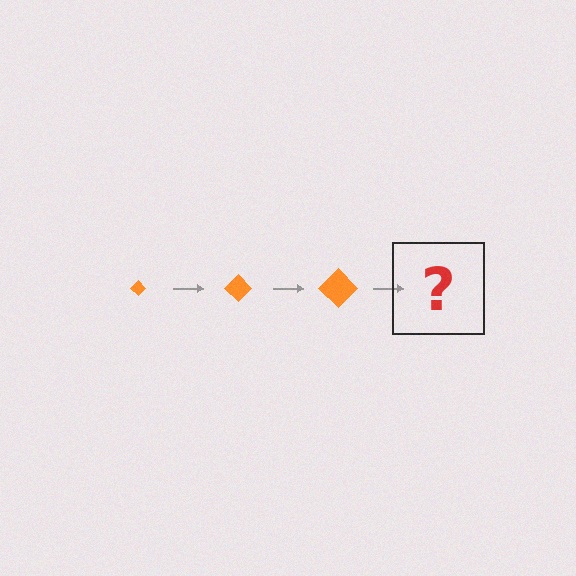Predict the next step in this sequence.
The next step is an orange diamond, larger than the previous one.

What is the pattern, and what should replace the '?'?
The pattern is that the diamond gets progressively larger each step. The '?' should be an orange diamond, larger than the previous one.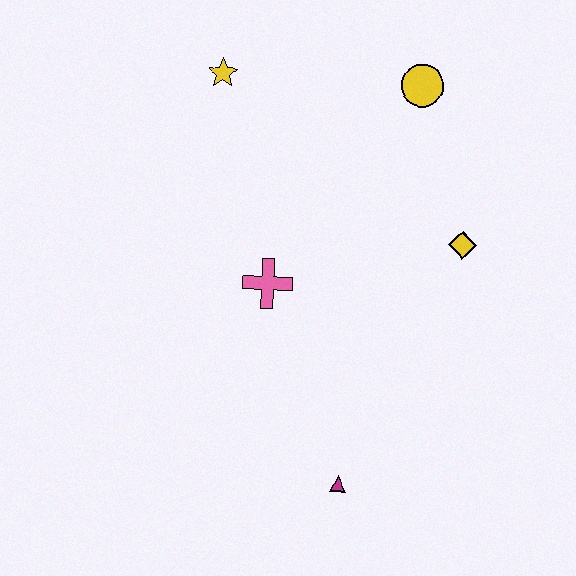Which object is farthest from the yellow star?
The magenta triangle is farthest from the yellow star.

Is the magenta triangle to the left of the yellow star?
No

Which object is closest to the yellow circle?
The yellow diamond is closest to the yellow circle.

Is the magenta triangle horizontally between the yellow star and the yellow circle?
Yes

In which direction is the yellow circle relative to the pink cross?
The yellow circle is above the pink cross.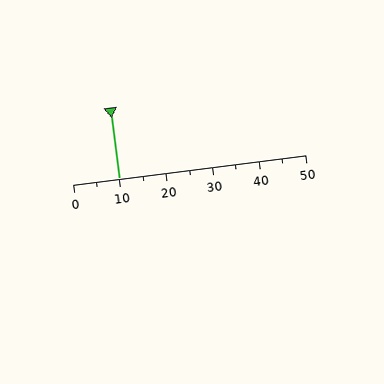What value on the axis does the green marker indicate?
The marker indicates approximately 10.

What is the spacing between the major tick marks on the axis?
The major ticks are spaced 10 apart.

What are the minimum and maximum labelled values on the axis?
The axis runs from 0 to 50.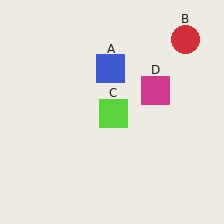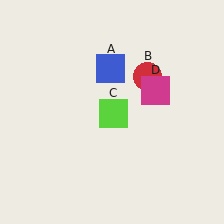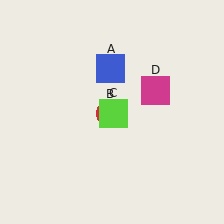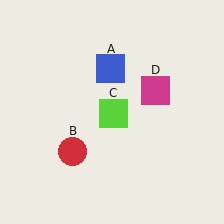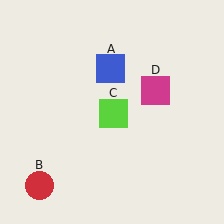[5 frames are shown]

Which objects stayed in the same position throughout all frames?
Blue square (object A) and lime square (object C) and magenta square (object D) remained stationary.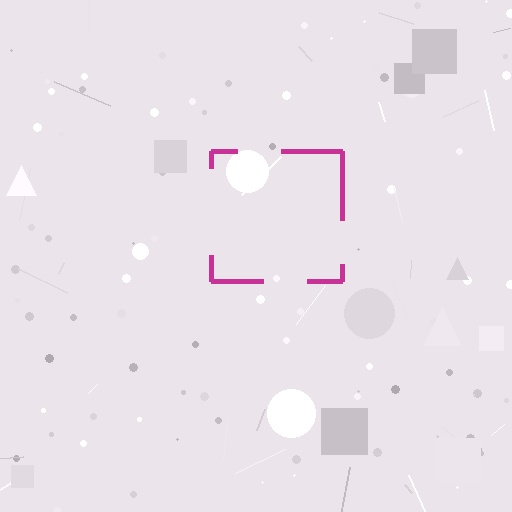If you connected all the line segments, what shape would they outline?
They would outline a square.